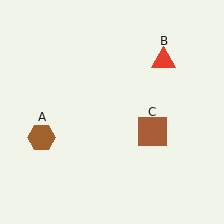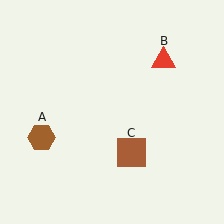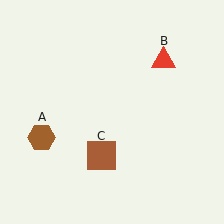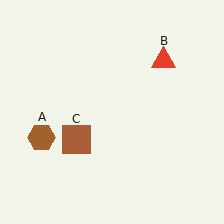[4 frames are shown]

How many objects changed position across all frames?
1 object changed position: brown square (object C).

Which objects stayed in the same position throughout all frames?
Brown hexagon (object A) and red triangle (object B) remained stationary.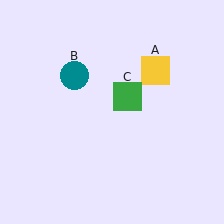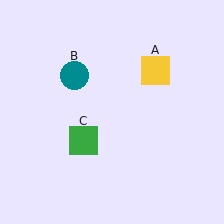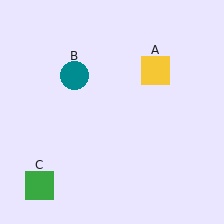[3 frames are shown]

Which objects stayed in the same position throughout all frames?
Yellow square (object A) and teal circle (object B) remained stationary.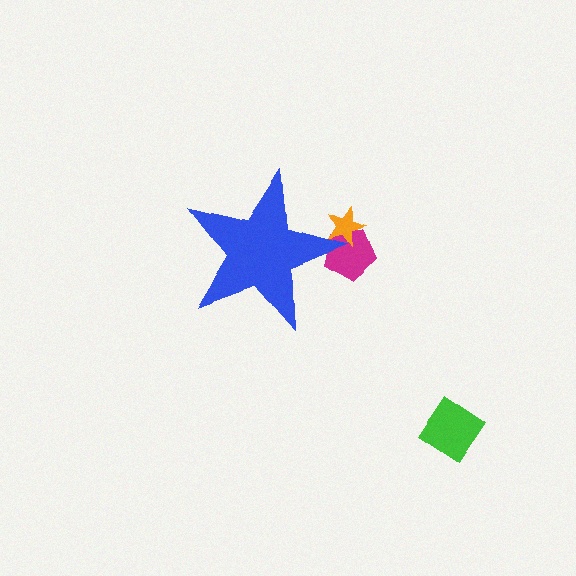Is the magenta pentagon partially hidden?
Yes, the magenta pentagon is partially hidden behind the blue star.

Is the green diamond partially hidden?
No, the green diamond is fully visible.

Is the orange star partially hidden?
Yes, the orange star is partially hidden behind the blue star.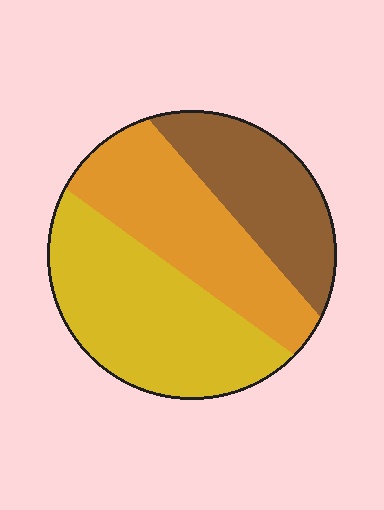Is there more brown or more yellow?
Yellow.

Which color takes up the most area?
Yellow, at roughly 40%.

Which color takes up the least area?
Brown, at roughly 25%.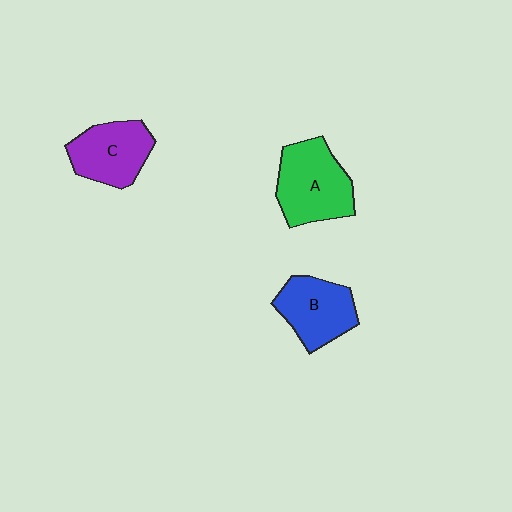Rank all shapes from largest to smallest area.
From largest to smallest: A (green), B (blue), C (purple).